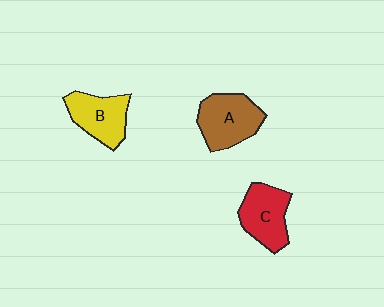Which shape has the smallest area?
Shape B (yellow).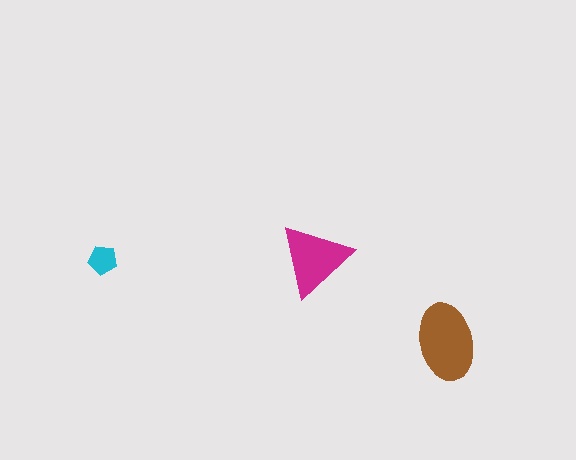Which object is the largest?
The brown ellipse.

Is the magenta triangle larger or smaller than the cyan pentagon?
Larger.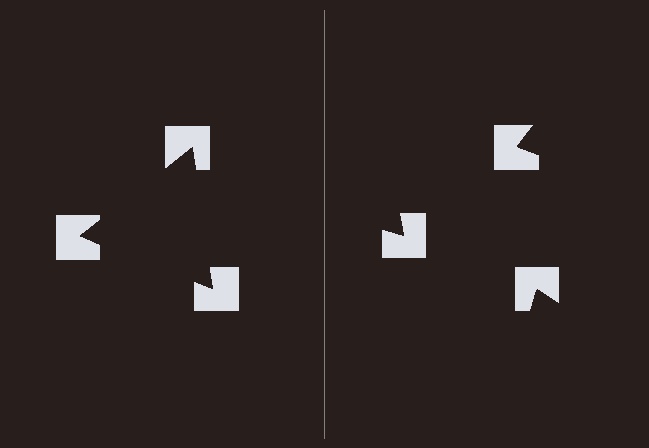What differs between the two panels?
The notched squares are positioned identically on both sides; only the wedge orientations differ. On the left they align to a triangle; on the right they are misaligned.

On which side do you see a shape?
An illusory triangle appears on the left side. On the right side the wedge cuts are rotated, so no coherent shape forms.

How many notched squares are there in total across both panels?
6 — 3 on each side.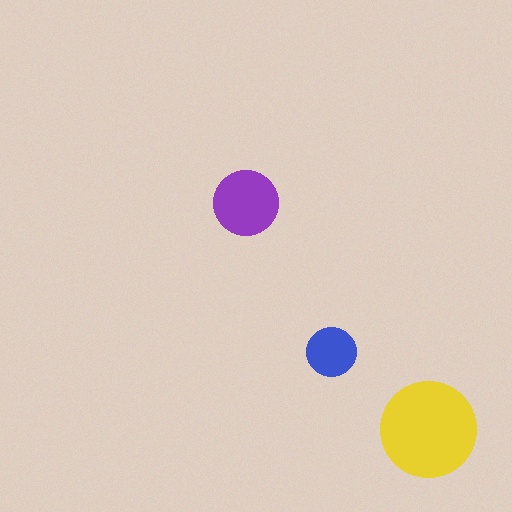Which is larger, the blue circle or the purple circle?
The purple one.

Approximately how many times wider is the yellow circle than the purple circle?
About 1.5 times wider.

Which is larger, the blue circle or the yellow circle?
The yellow one.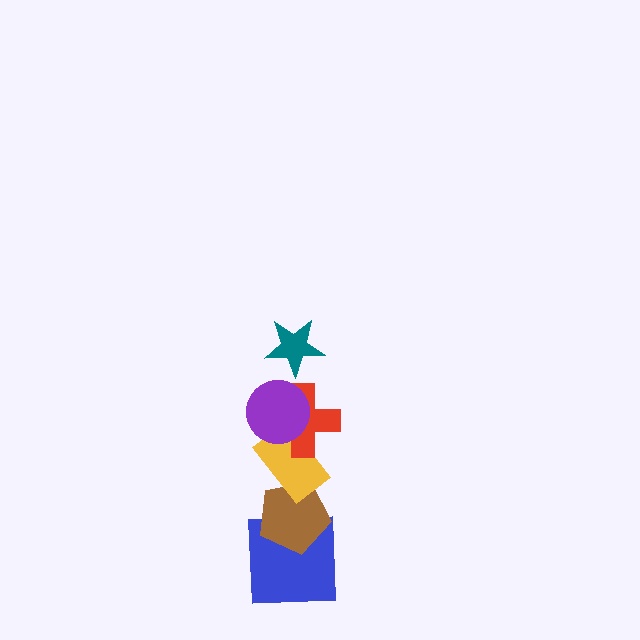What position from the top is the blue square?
The blue square is 6th from the top.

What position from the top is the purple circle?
The purple circle is 2nd from the top.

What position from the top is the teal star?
The teal star is 1st from the top.